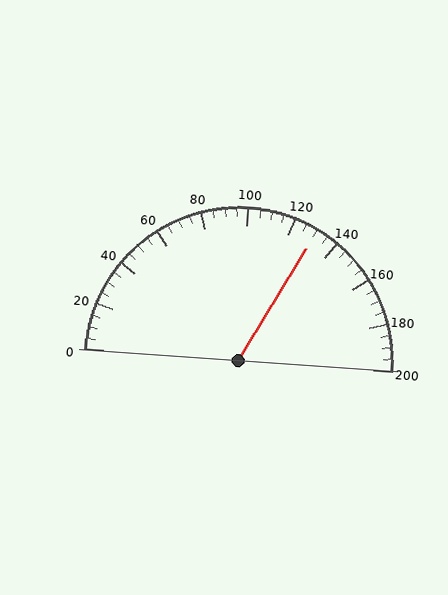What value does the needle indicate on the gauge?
The needle indicates approximately 130.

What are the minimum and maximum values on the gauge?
The gauge ranges from 0 to 200.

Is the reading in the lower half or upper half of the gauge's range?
The reading is in the upper half of the range (0 to 200).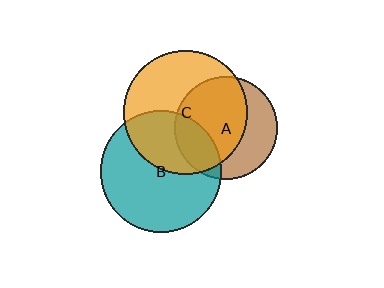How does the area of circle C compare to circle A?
Approximately 1.4 times.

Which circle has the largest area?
Circle C (orange).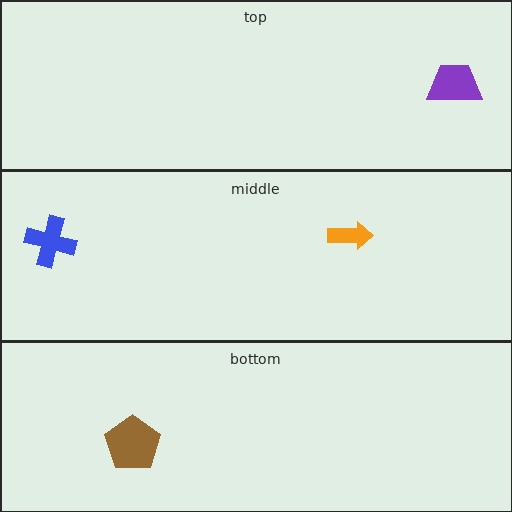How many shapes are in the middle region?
2.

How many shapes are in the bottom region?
1.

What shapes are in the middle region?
The blue cross, the orange arrow.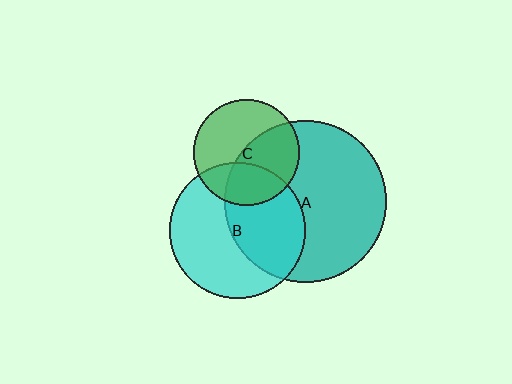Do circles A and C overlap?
Yes.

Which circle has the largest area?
Circle A (teal).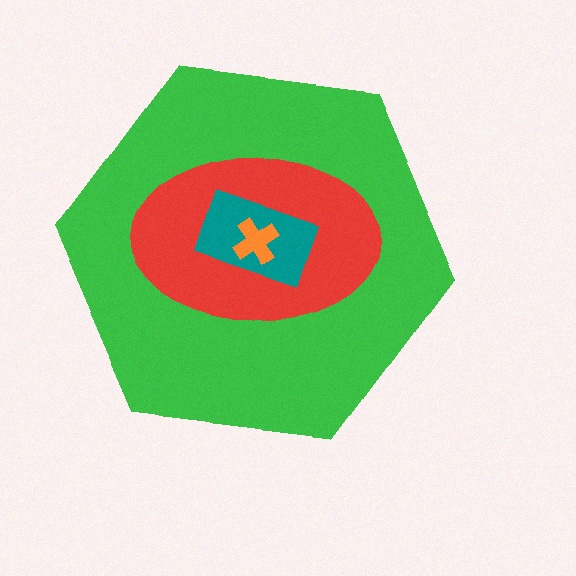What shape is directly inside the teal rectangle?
The orange cross.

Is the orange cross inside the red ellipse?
Yes.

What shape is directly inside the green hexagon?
The red ellipse.